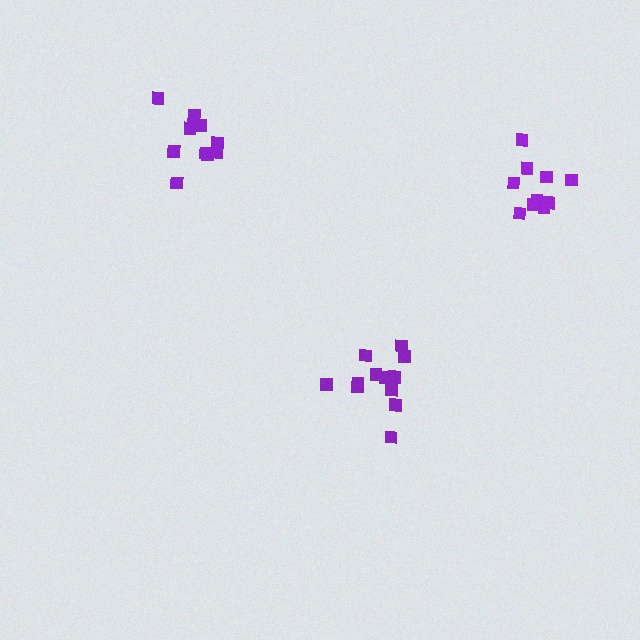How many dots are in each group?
Group 1: 12 dots, Group 2: 10 dots, Group 3: 10 dots (32 total).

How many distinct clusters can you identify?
There are 3 distinct clusters.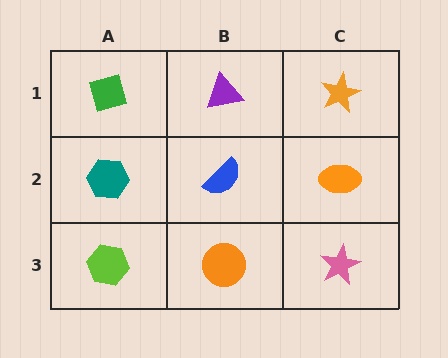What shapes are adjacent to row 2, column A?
A green diamond (row 1, column A), a lime hexagon (row 3, column A), a blue semicircle (row 2, column B).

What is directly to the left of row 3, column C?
An orange circle.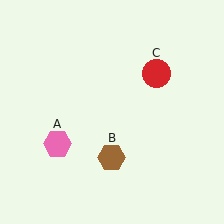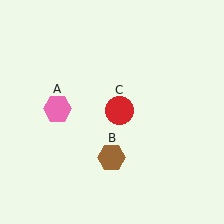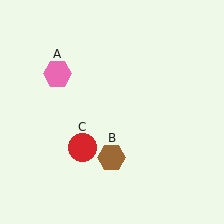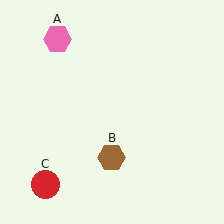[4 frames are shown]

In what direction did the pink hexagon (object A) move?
The pink hexagon (object A) moved up.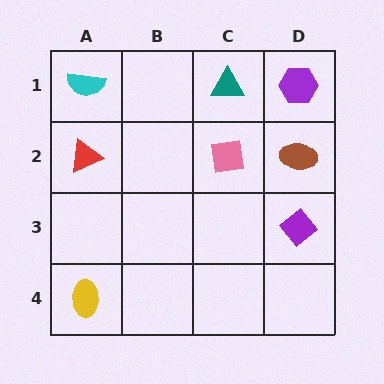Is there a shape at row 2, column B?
No, that cell is empty.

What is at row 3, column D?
A purple diamond.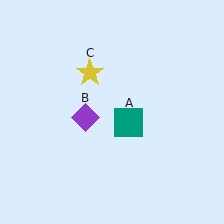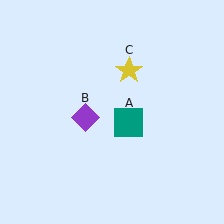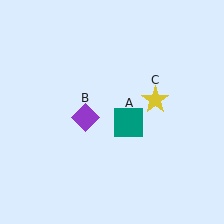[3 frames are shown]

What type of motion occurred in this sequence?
The yellow star (object C) rotated clockwise around the center of the scene.